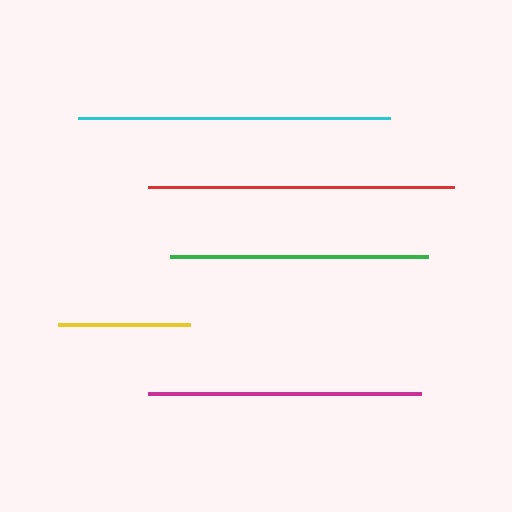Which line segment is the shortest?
The yellow line is the shortest at approximately 131 pixels.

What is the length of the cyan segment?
The cyan segment is approximately 312 pixels long.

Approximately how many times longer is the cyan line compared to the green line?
The cyan line is approximately 1.2 times the length of the green line.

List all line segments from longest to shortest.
From longest to shortest: cyan, red, magenta, green, yellow.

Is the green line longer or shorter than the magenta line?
The magenta line is longer than the green line.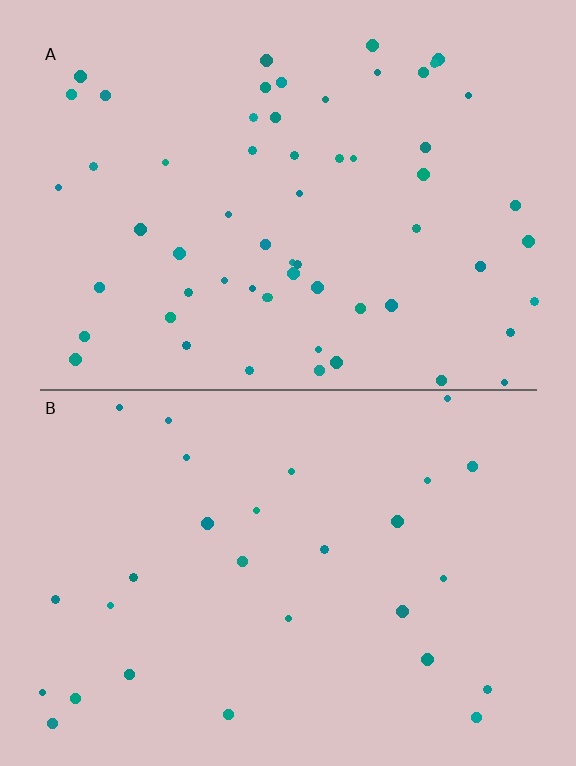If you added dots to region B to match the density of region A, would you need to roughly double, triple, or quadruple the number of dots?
Approximately double.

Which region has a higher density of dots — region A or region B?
A (the top).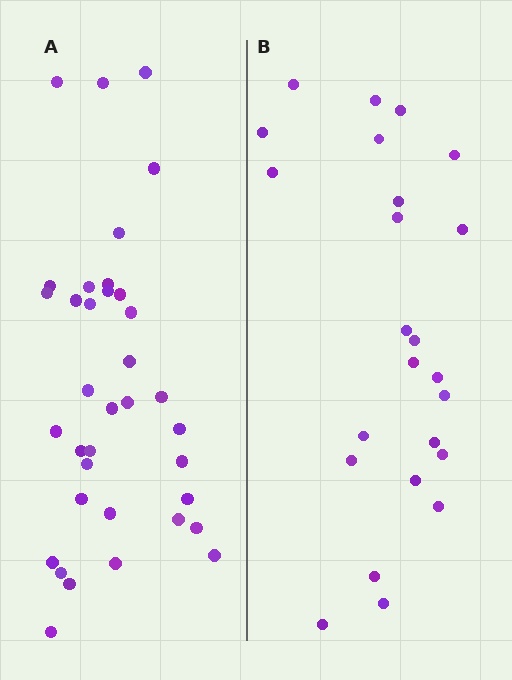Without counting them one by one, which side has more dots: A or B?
Region A (the left region) has more dots.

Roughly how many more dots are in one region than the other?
Region A has roughly 12 or so more dots than region B.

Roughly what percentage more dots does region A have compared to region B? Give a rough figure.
About 50% more.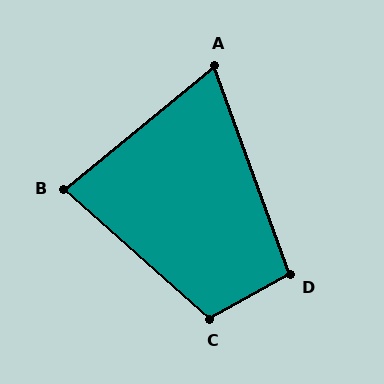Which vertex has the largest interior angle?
C, at approximately 109 degrees.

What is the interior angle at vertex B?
Approximately 81 degrees (acute).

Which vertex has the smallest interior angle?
A, at approximately 71 degrees.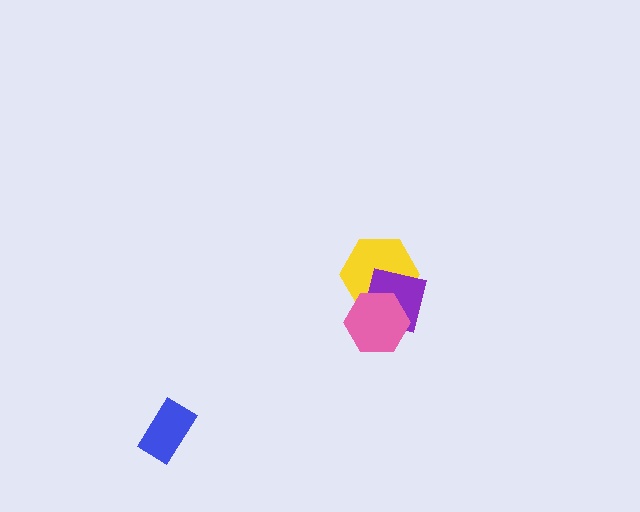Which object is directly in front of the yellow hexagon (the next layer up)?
The purple square is directly in front of the yellow hexagon.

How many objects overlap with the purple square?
2 objects overlap with the purple square.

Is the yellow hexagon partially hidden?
Yes, it is partially covered by another shape.